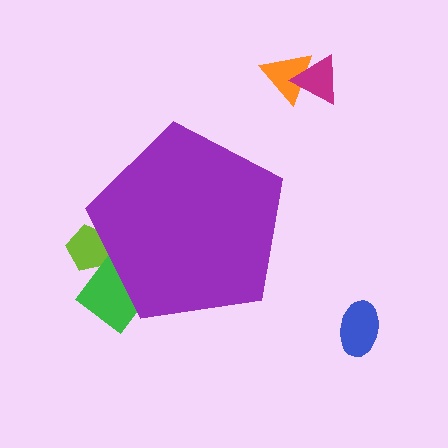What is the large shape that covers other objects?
A purple pentagon.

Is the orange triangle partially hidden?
No, the orange triangle is fully visible.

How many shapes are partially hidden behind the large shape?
2 shapes are partially hidden.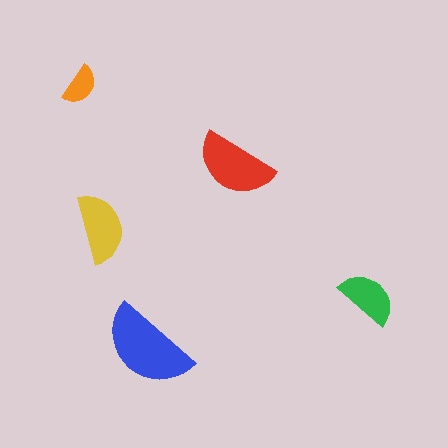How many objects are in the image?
There are 5 objects in the image.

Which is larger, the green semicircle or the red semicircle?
The red one.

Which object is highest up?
The orange semicircle is topmost.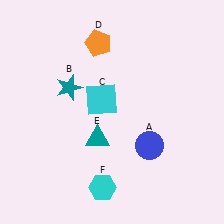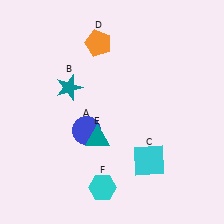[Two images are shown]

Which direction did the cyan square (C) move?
The cyan square (C) moved down.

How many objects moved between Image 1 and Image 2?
2 objects moved between the two images.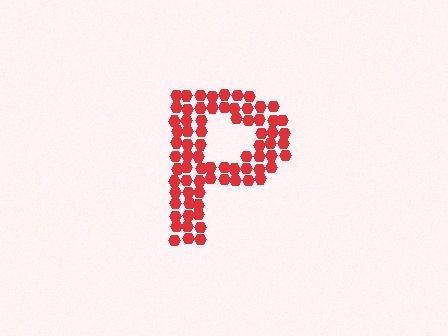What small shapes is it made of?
It is made of small hexagons.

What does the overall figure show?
The overall figure shows the letter P.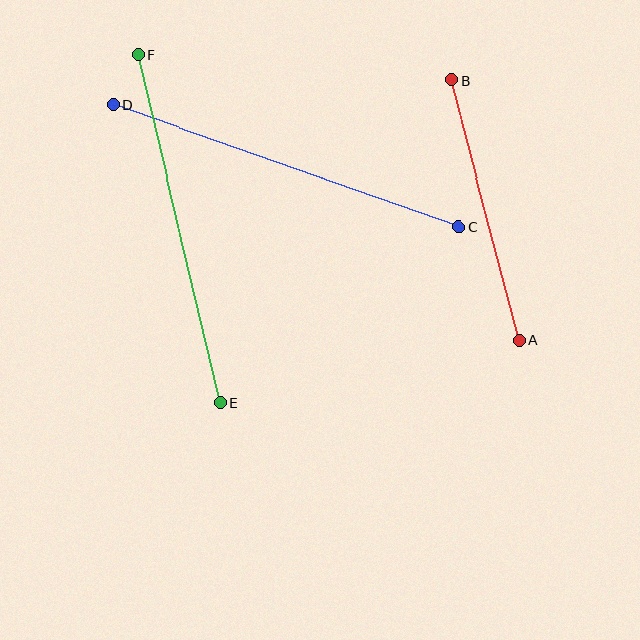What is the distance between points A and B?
The distance is approximately 269 pixels.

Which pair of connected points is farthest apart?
Points C and D are farthest apart.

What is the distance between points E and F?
The distance is approximately 357 pixels.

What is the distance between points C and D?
The distance is approximately 367 pixels.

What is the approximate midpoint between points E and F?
The midpoint is at approximately (179, 229) pixels.